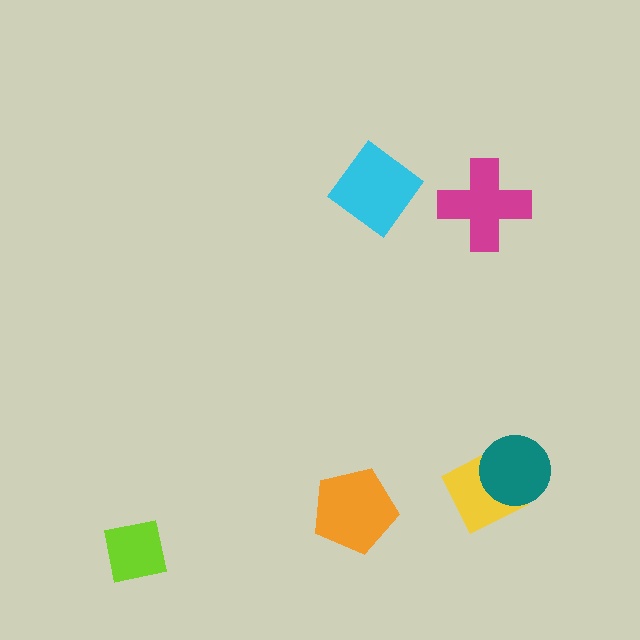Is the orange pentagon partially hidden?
No, no other shape covers it.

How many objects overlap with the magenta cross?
0 objects overlap with the magenta cross.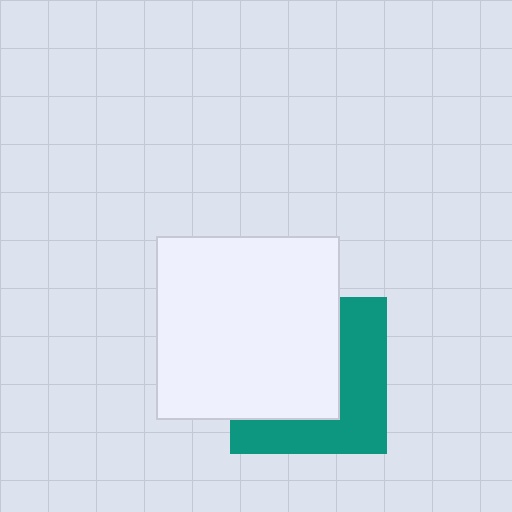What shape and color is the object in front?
The object in front is a white square.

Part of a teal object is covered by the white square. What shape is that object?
It is a square.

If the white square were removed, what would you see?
You would see the complete teal square.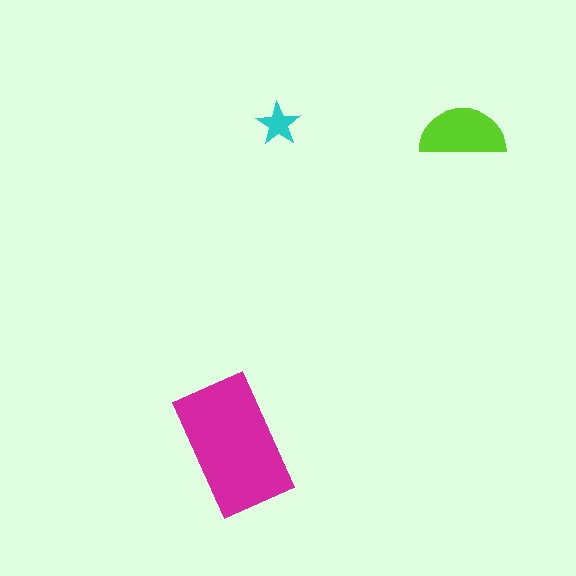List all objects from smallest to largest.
The cyan star, the lime semicircle, the magenta rectangle.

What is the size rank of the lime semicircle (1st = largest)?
2nd.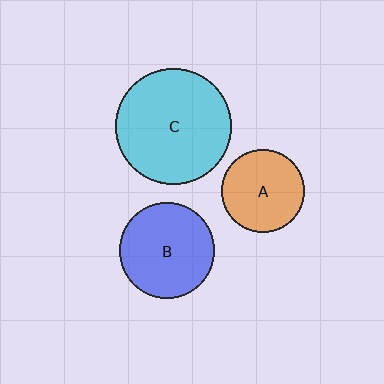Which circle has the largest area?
Circle C (cyan).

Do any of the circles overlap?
No, none of the circles overlap.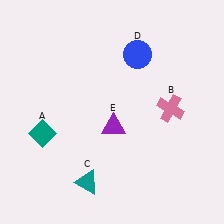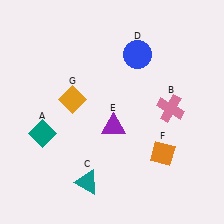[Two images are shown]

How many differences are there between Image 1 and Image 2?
There are 2 differences between the two images.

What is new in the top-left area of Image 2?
An orange diamond (G) was added in the top-left area of Image 2.